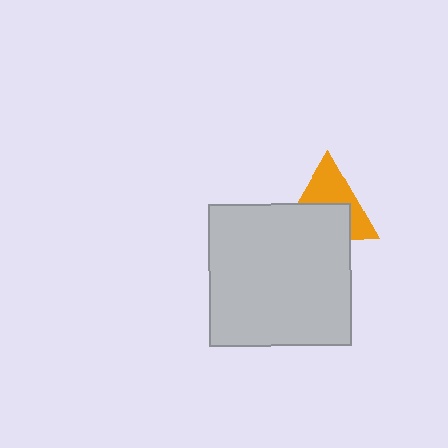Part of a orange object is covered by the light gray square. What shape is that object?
It is a triangle.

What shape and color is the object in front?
The object in front is a light gray square.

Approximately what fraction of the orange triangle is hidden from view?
Roughly 52% of the orange triangle is hidden behind the light gray square.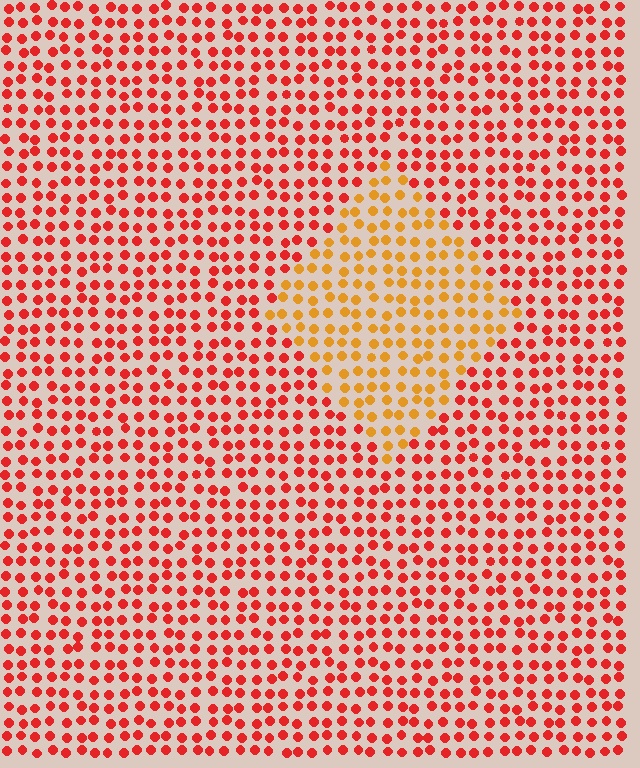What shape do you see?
I see a diamond.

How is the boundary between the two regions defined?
The boundary is defined purely by a slight shift in hue (about 37 degrees). Spacing, size, and orientation are identical on both sides.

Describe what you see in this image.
The image is filled with small red elements in a uniform arrangement. A diamond-shaped region is visible where the elements are tinted to a slightly different hue, forming a subtle color boundary.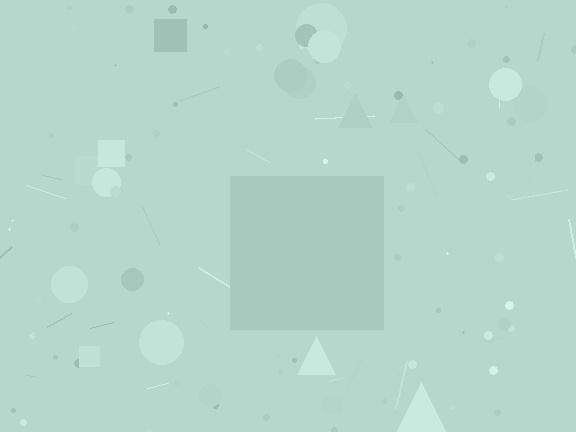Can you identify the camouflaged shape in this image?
The camouflaged shape is a square.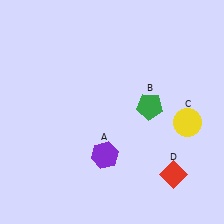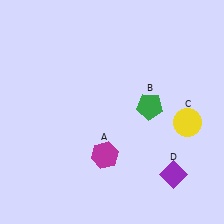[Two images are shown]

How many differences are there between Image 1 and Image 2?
There are 2 differences between the two images.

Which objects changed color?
A changed from purple to magenta. D changed from red to purple.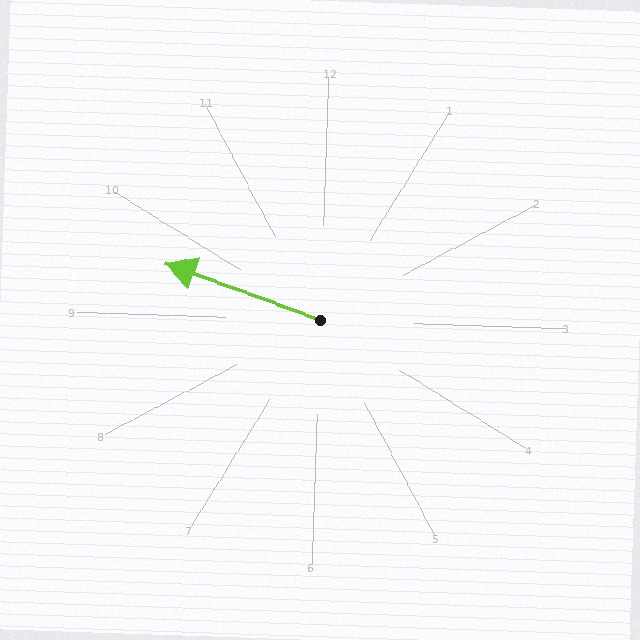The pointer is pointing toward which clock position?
Roughly 10 o'clock.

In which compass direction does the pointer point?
West.